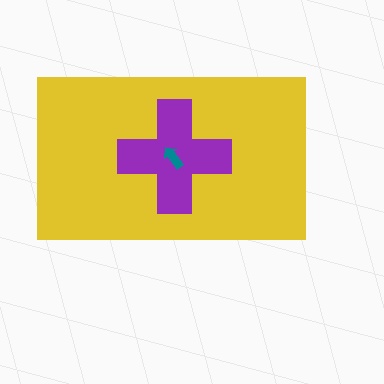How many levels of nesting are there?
3.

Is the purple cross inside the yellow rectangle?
Yes.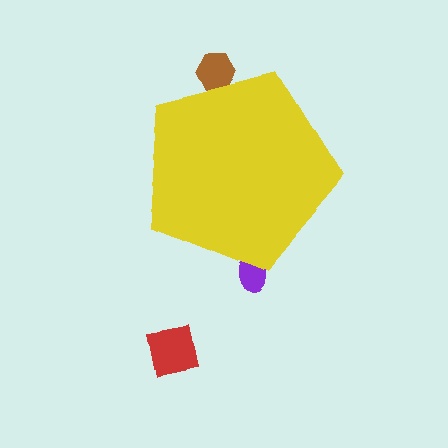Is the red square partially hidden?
No, the red square is fully visible.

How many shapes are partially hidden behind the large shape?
2 shapes are partially hidden.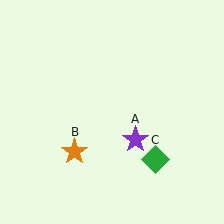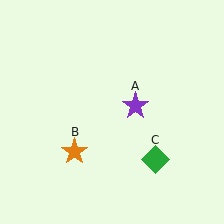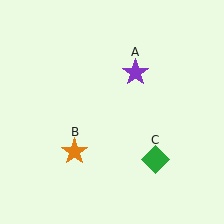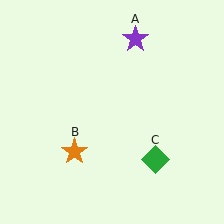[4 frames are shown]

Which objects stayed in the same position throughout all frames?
Orange star (object B) and green diamond (object C) remained stationary.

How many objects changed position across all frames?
1 object changed position: purple star (object A).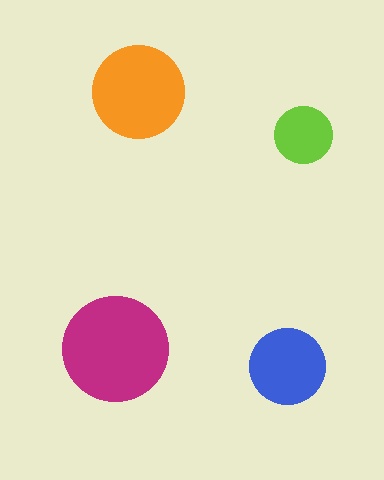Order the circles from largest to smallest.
the magenta one, the orange one, the blue one, the lime one.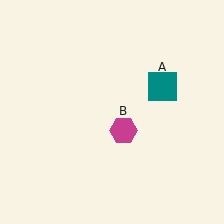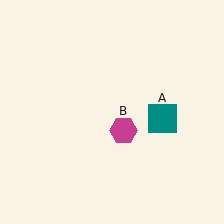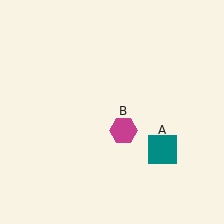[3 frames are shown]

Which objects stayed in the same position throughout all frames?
Magenta hexagon (object B) remained stationary.